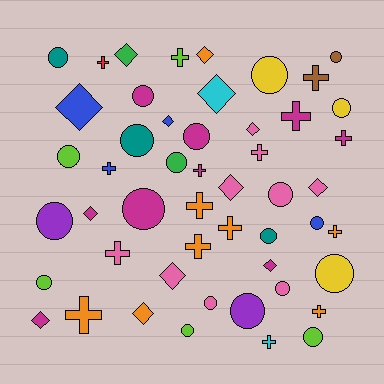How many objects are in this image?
There are 50 objects.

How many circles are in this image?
There are 21 circles.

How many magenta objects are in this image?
There are 9 magenta objects.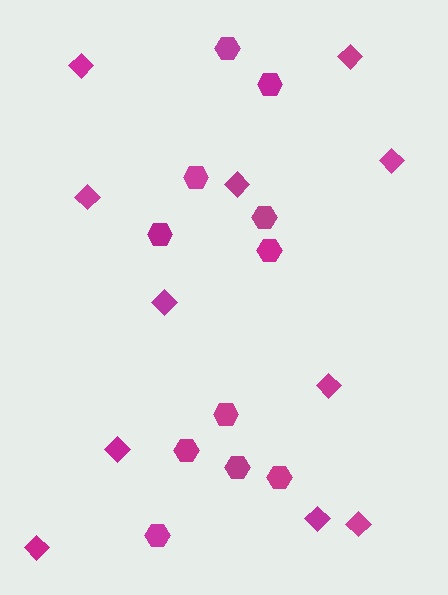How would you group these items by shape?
There are 2 groups: one group of diamonds (11) and one group of hexagons (11).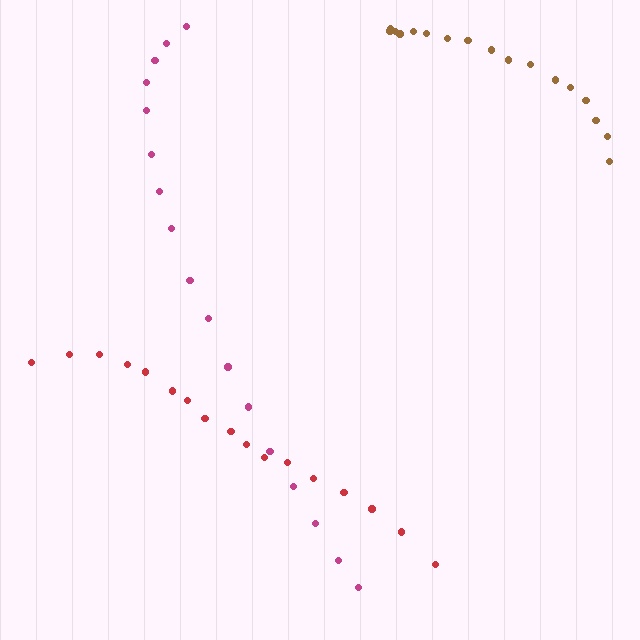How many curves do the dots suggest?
There are 3 distinct paths.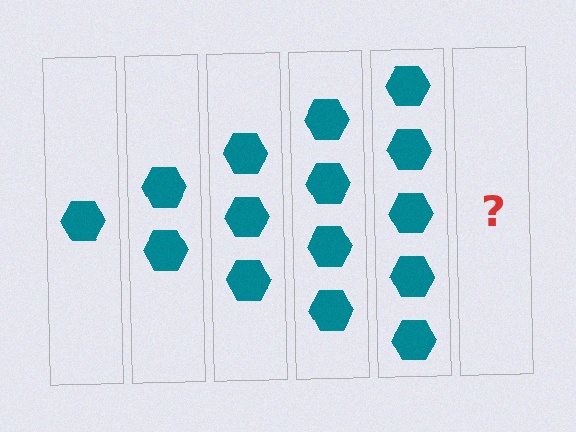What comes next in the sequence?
The next element should be 6 hexagons.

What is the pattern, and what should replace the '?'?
The pattern is that each step adds one more hexagon. The '?' should be 6 hexagons.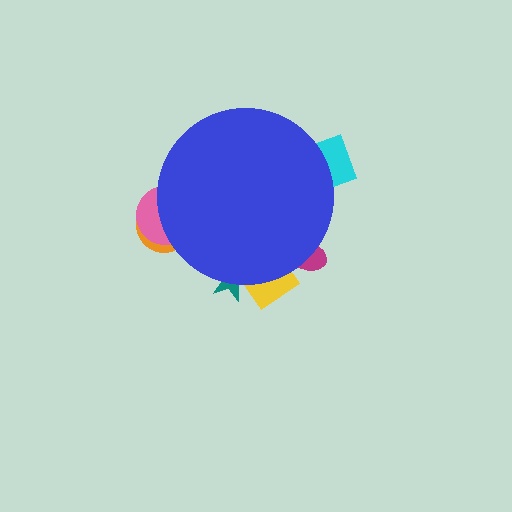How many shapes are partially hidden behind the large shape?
6 shapes are partially hidden.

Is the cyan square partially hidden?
Yes, the cyan square is partially hidden behind the blue circle.